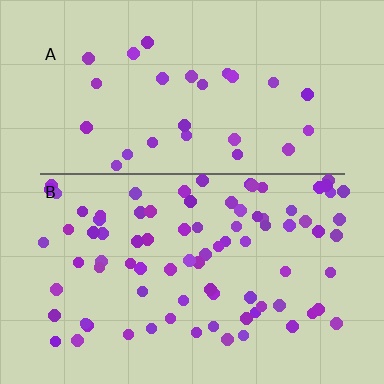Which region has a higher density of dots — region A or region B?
B (the bottom).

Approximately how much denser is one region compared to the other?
Approximately 3.0× — region B over region A.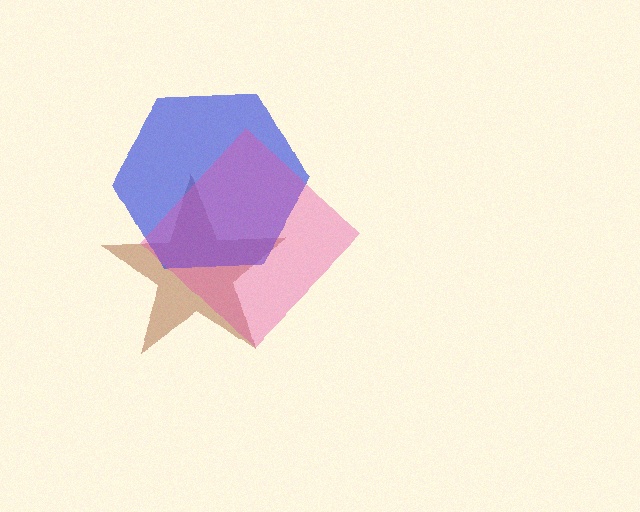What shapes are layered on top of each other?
The layered shapes are: a brown star, a blue hexagon, a pink diamond.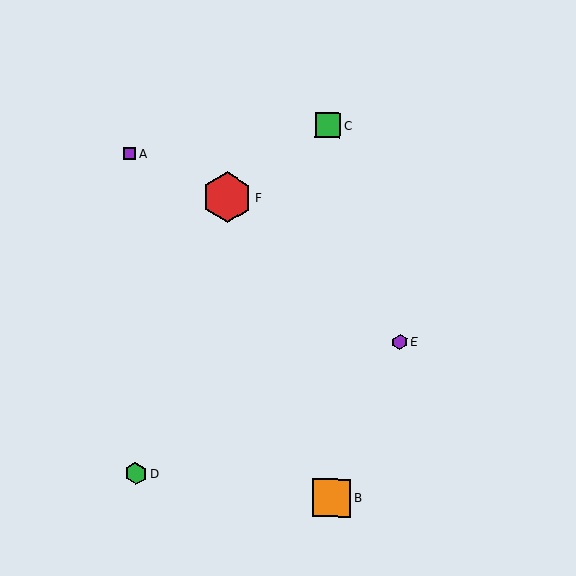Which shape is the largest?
The red hexagon (labeled F) is the largest.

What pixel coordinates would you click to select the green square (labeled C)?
Click at (327, 125) to select the green square C.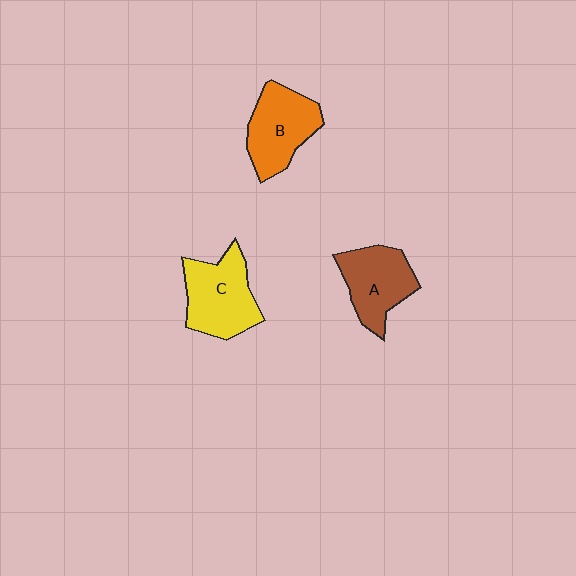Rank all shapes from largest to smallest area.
From largest to smallest: C (yellow), B (orange), A (brown).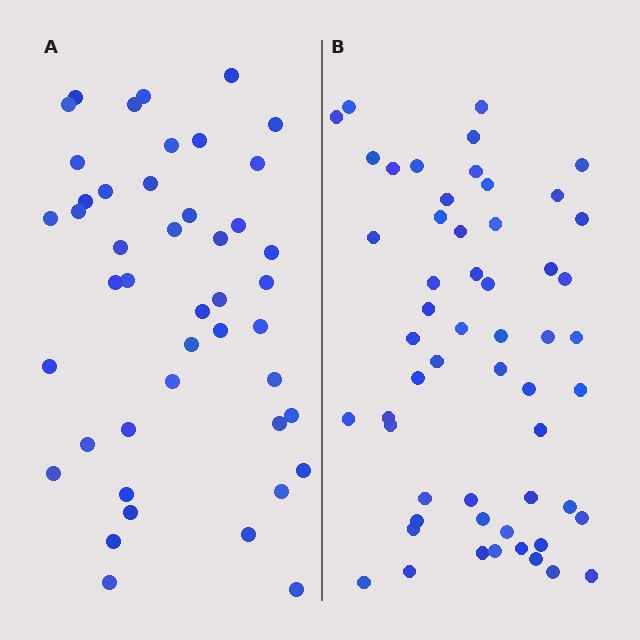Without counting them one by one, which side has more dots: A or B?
Region B (the right region) has more dots.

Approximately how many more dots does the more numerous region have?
Region B has roughly 10 or so more dots than region A.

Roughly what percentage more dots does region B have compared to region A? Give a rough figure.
About 20% more.